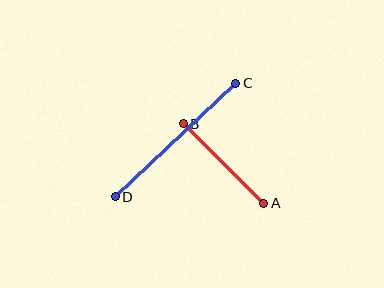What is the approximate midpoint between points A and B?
The midpoint is at approximately (223, 164) pixels.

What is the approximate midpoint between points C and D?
The midpoint is at approximately (176, 140) pixels.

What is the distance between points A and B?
The distance is approximately 113 pixels.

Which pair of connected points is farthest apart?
Points C and D are farthest apart.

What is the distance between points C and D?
The distance is approximately 166 pixels.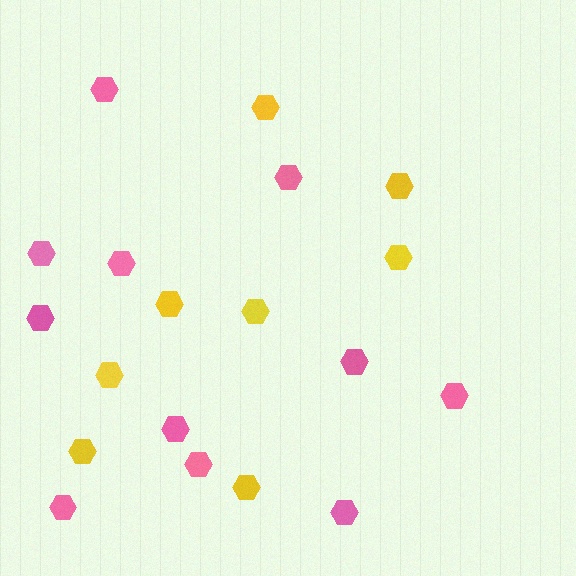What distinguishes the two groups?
There are 2 groups: one group of pink hexagons (11) and one group of yellow hexagons (8).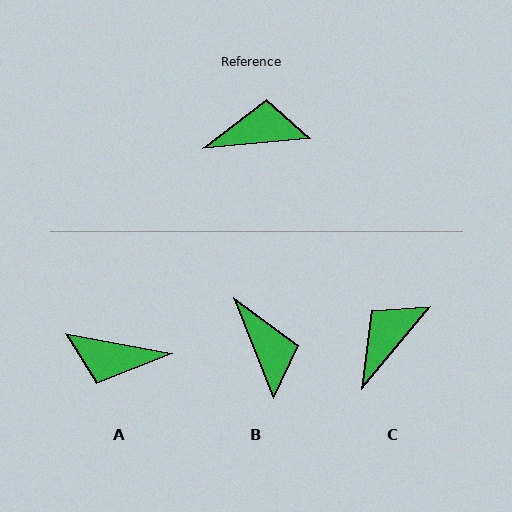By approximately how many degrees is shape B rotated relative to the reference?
Approximately 74 degrees clockwise.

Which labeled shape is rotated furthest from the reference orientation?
A, about 163 degrees away.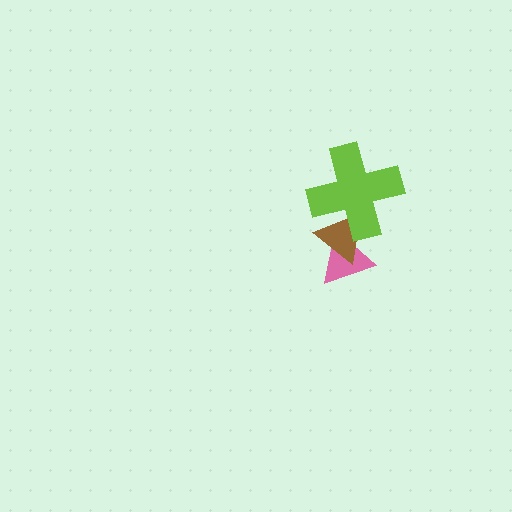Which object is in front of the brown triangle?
The lime cross is in front of the brown triangle.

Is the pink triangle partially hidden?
Yes, it is partially covered by another shape.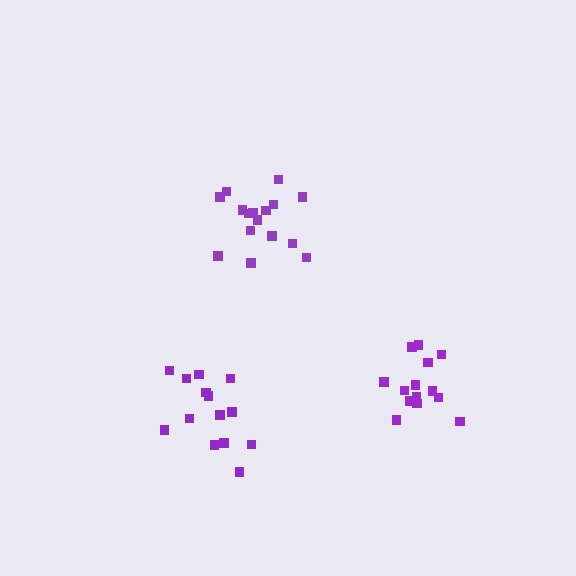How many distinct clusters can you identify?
There are 3 distinct clusters.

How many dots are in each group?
Group 1: 16 dots, Group 2: 14 dots, Group 3: 14 dots (44 total).